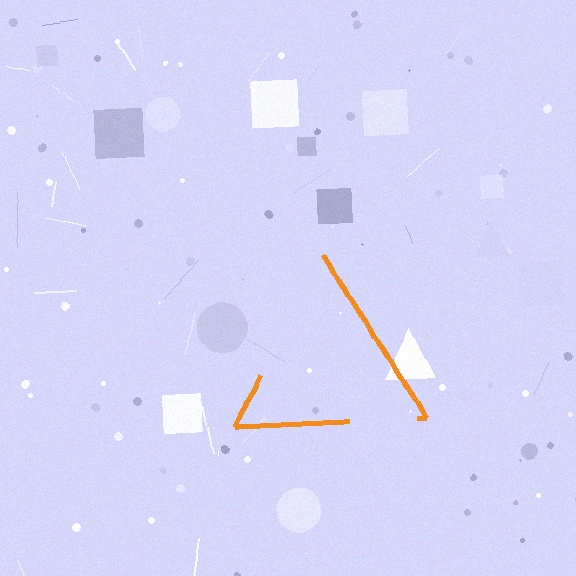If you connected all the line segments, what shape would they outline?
They would outline a triangle.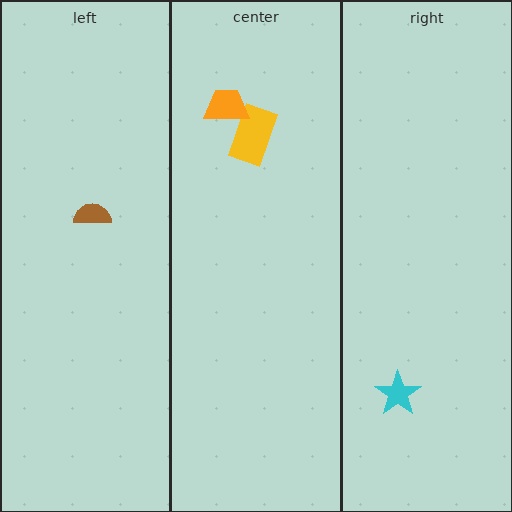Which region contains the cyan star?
The right region.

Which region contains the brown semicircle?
The left region.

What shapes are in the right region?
The cyan star.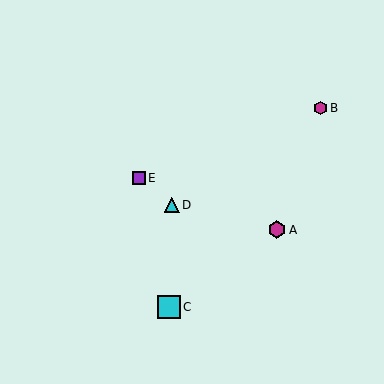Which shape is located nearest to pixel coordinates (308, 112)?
The magenta hexagon (labeled B) at (320, 108) is nearest to that location.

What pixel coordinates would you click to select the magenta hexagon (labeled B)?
Click at (320, 108) to select the magenta hexagon B.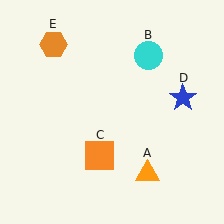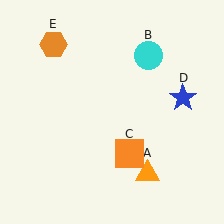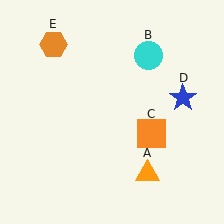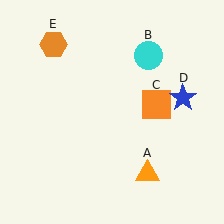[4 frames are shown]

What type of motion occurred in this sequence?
The orange square (object C) rotated counterclockwise around the center of the scene.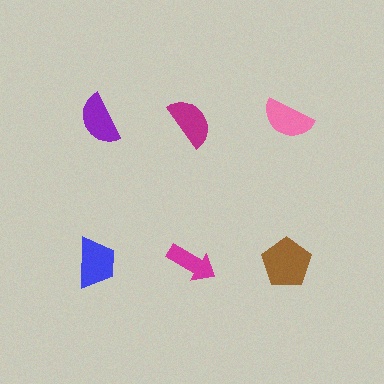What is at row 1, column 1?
A purple semicircle.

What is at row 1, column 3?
A pink semicircle.